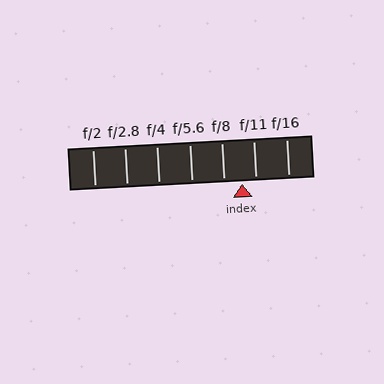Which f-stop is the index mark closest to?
The index mark is closest to f/11.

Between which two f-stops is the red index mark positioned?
The index mark is between f/8 and f/11.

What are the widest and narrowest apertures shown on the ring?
The widest aperture shown is f/2 and the narrowest is f/16.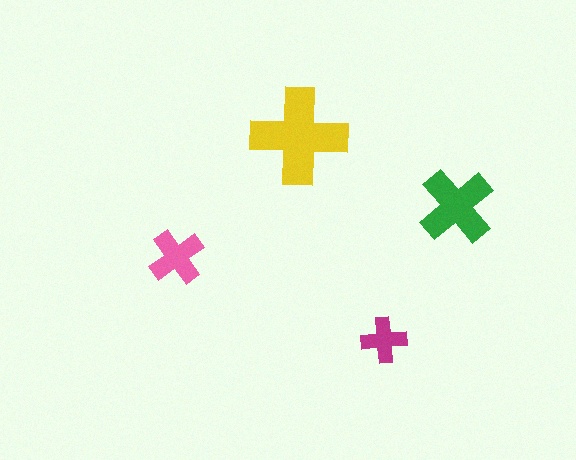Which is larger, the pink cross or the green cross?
The green one.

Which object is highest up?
The yellow cross is topmost.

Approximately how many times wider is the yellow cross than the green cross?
About 1.5 times wider.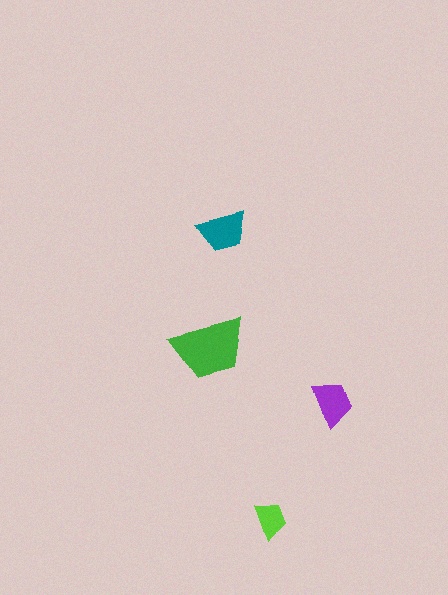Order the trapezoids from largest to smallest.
the green one, the teal one, the purple one, the lime one.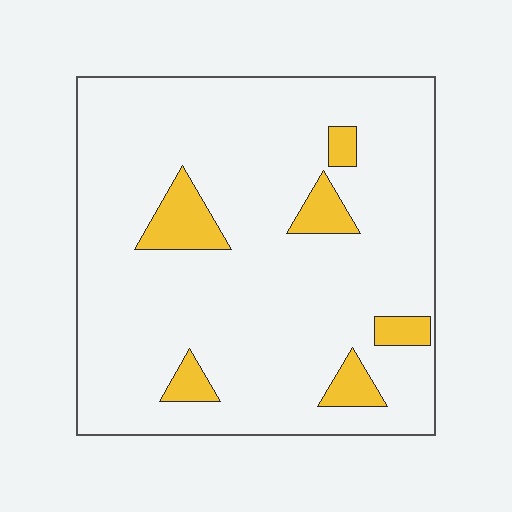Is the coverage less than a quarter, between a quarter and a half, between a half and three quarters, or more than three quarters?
Less than a quarter.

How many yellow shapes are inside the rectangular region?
6.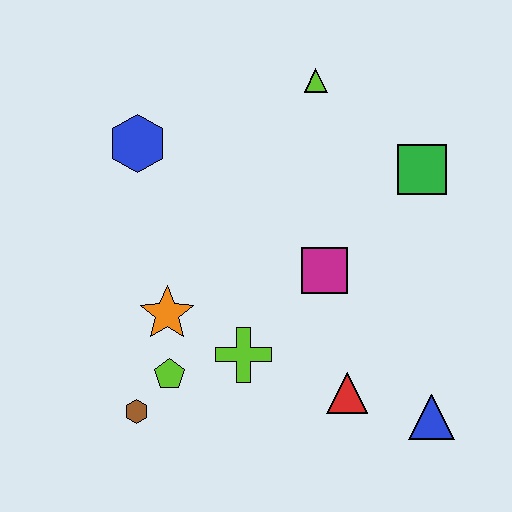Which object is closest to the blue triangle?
The red triangle is closest to the blue triangle.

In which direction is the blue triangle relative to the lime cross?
The blue triangle is to the right of the lime cross.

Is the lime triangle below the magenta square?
No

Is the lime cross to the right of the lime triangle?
No